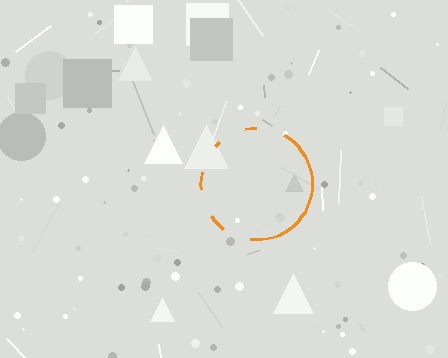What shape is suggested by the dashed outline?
The dashed outline suggests a circle.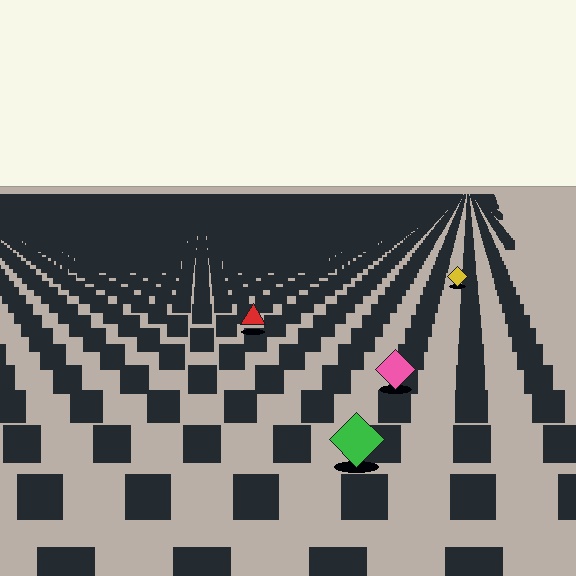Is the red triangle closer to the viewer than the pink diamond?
No. The pink diamond is closer — you can tell from the texture gradient: the ground texture is coarser near it.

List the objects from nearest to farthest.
From nearest to farthest: the green diamond, the pink diamond, the red triangle, the yellow diamond.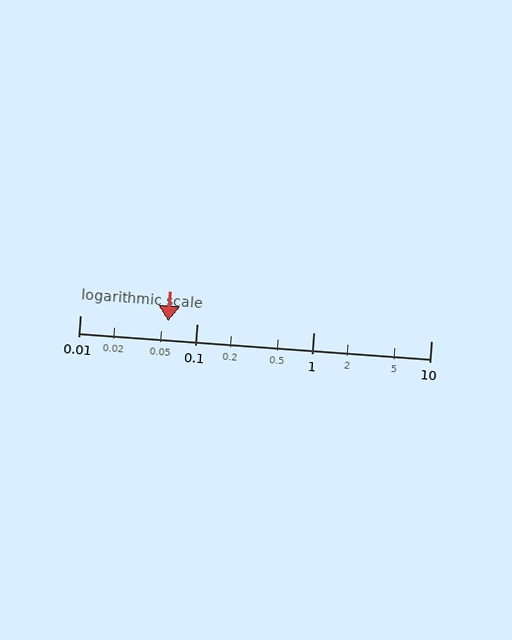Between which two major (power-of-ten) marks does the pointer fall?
The pointer is between 0.01 and 0.1.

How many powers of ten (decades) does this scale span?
The scale spans 3 decades, from 0.01 to 10.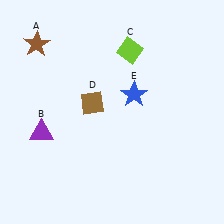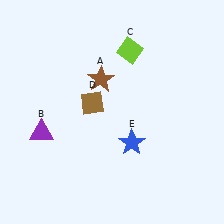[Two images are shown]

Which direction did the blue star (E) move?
The blue star (E) moved down.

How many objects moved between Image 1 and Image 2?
2 objects moved between the two images.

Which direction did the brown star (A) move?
The brown star (A) moved right.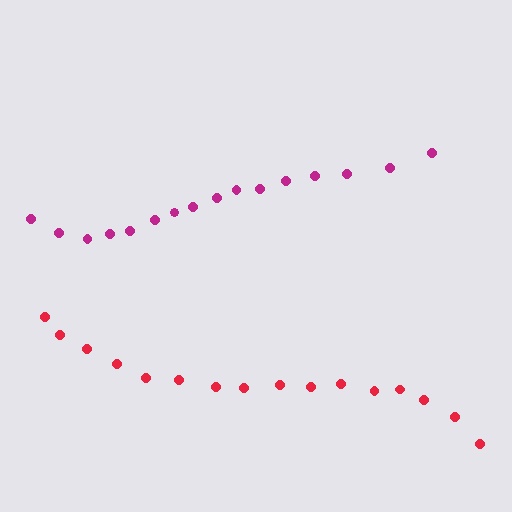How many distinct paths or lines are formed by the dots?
There are 2 distinct paths.